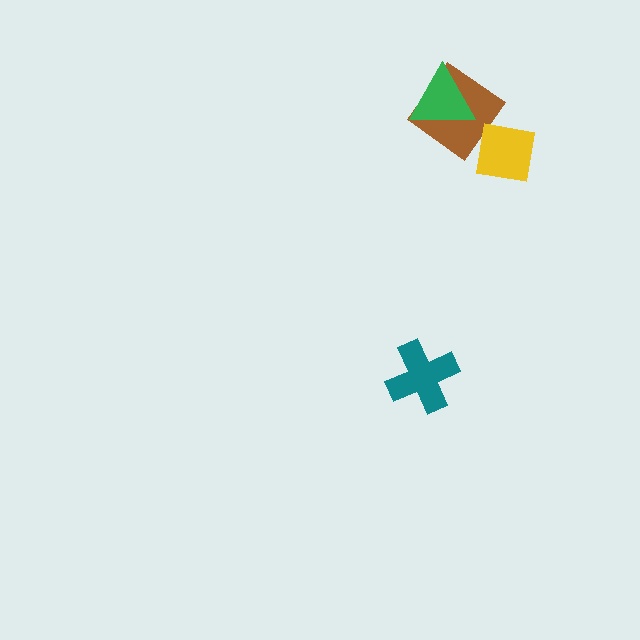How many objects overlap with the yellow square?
0 objects overlap with the yellow square.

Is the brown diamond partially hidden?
Yes, it is partially covered by another shape.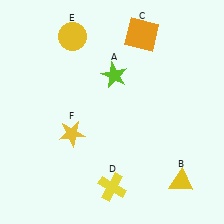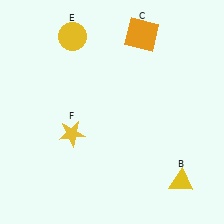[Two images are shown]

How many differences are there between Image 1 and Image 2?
There are 2 differences between the two images.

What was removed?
The lime star (A), the yellow cross (D) were removed in Image 2.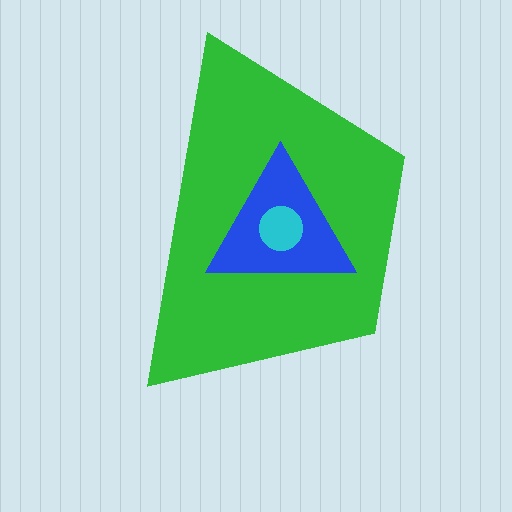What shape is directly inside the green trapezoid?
The blue triangle.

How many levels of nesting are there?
3.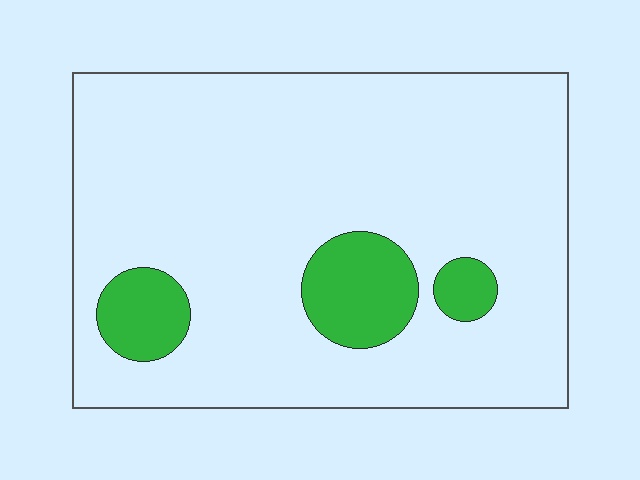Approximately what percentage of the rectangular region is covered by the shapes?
Approximately 15%.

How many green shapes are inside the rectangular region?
3.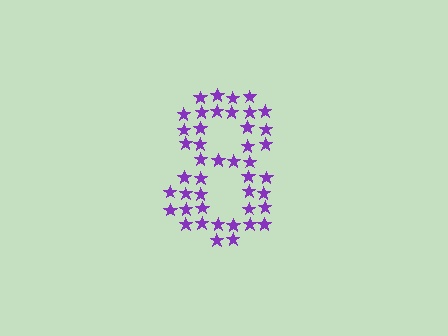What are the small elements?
The small elements are stars.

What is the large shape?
The large shape is the digit 8.